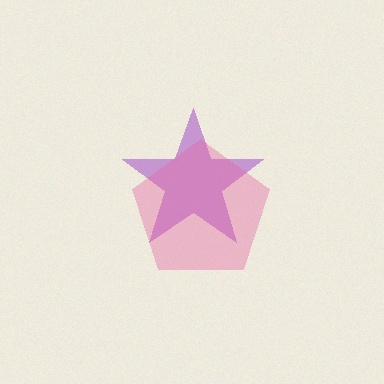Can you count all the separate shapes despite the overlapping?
Yes, there are 2 separate shapes.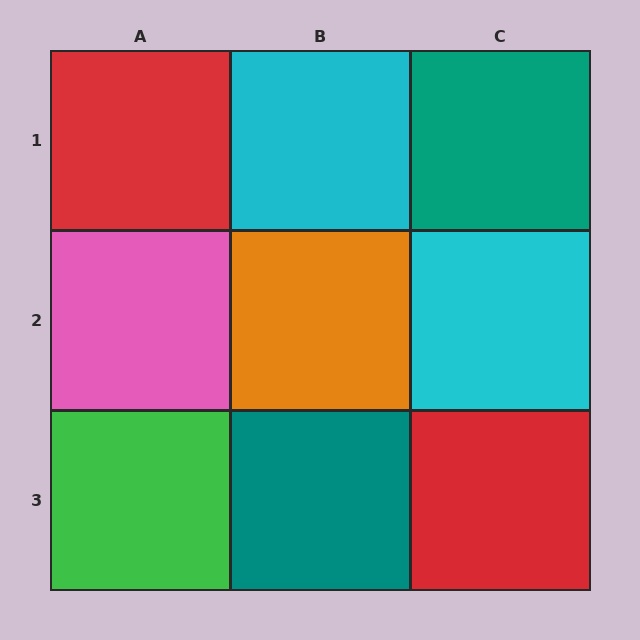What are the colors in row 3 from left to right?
Green, teal, red.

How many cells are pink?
1 cell is pink.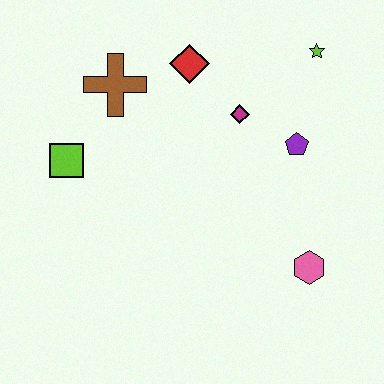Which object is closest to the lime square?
The brown cross is closest to the lime square.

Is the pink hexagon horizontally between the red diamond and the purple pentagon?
No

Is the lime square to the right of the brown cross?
No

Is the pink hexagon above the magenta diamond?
No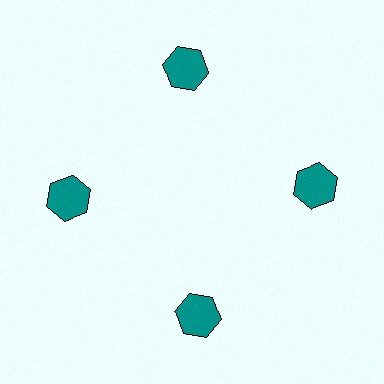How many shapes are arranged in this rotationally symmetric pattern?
There are 4 shapes, arranged in 4 groups of 1.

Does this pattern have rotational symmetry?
Yes, this pattern has 4-fold rotational symmetry. It looks the same after rotating 90 degrees around the center.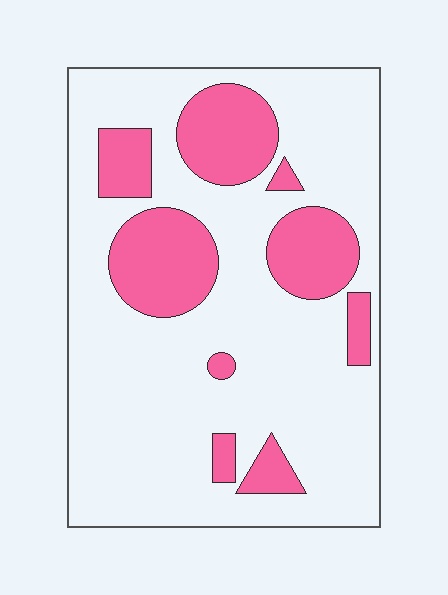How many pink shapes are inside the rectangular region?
9.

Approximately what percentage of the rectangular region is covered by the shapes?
Approximately 25%.